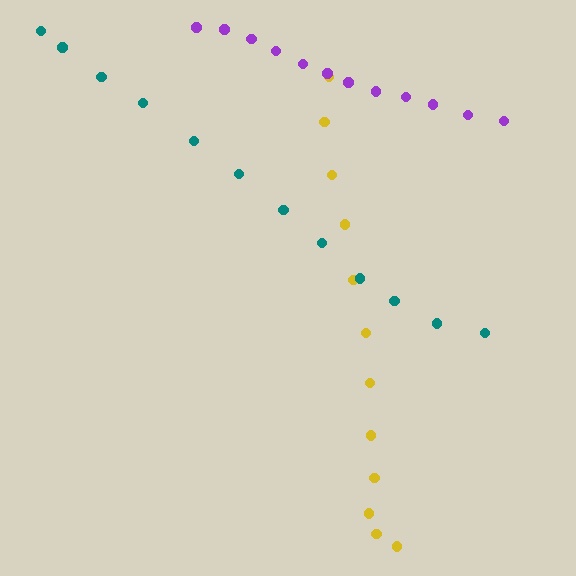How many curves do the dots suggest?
There are 3 distinct paths.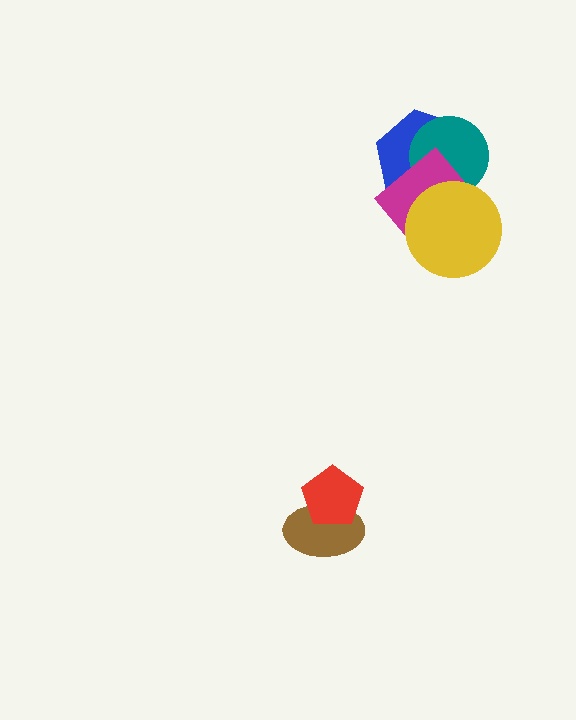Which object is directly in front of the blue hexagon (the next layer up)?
The teal circle is directly in front of the blue hexagon.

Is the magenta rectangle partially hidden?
Yes, it is partially covered by another shape.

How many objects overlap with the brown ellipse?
1 object overlaps with the brown ellipse.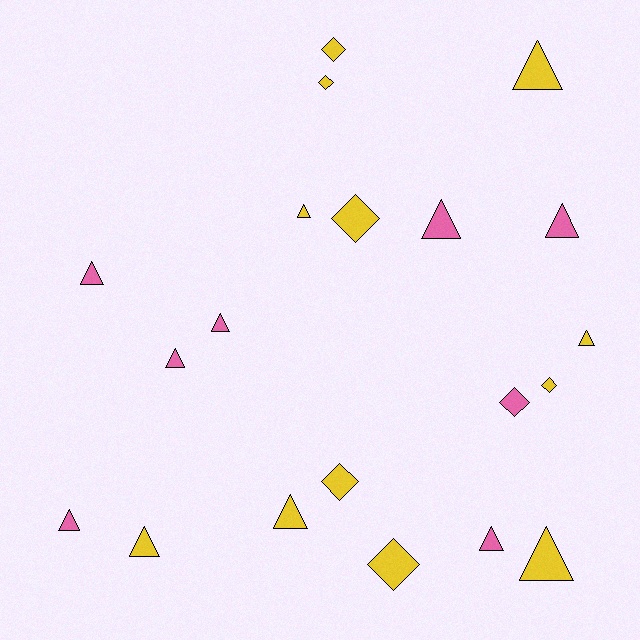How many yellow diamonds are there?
There are 6 yellow diamonds.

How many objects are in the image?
There are 20 objects.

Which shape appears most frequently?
Triangle, with 13 objects.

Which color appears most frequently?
Yellow, with 12 objects.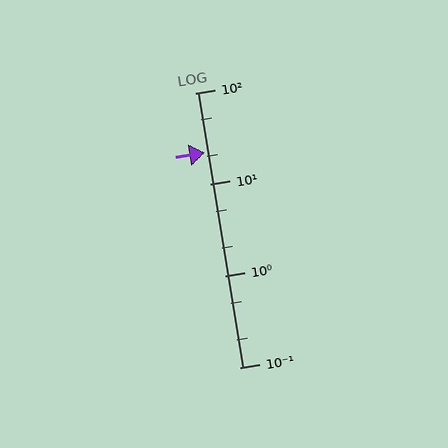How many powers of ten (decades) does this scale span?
The scale spans 3 decades, from 0.1 to 100.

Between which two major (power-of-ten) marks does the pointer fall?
The pointer is between 10 and 100.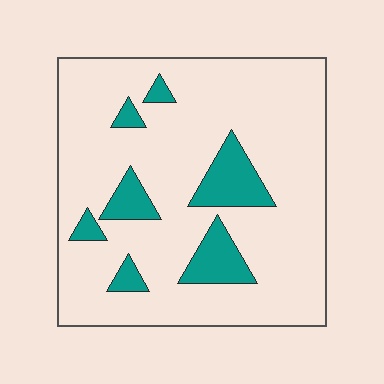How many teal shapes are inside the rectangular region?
7.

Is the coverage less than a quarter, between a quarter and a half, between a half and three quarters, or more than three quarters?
Less than a quarter.